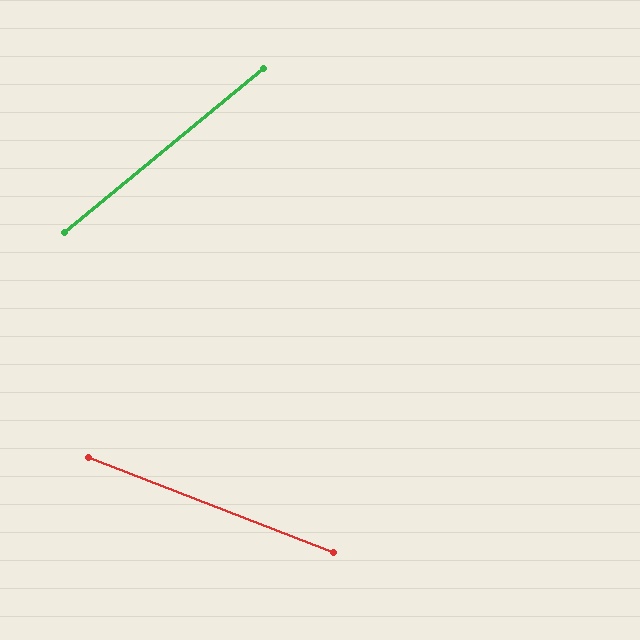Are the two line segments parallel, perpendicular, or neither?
Neither parallel nor perpendicular — they differ by about 60°.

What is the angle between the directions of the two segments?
Approximately 60 degrees.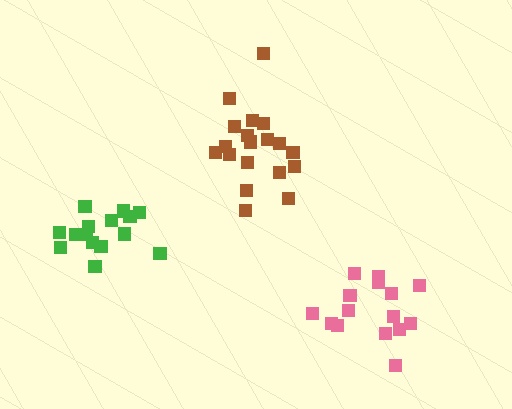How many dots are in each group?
Group 1: 15 dots, Group 2: 19 dots, Group 3: 16 dots (50 total).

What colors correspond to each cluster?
The clusters are colored: green, brown, pink.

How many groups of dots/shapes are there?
There are 3 groups.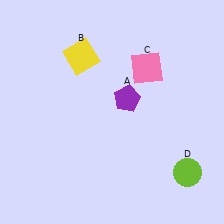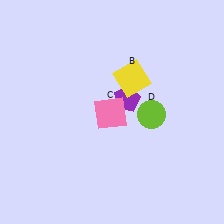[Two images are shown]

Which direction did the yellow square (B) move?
The yellow square (B) moved right.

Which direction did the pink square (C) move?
The pink square (C) moved down.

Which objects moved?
The objects that moved are: the yellow square (B), the pink square (C), the lime circle (D).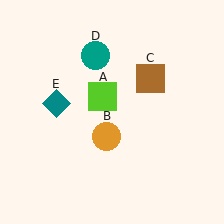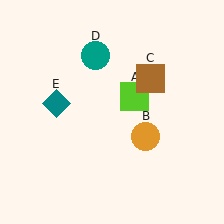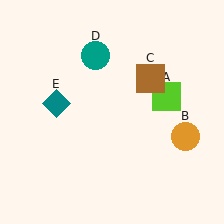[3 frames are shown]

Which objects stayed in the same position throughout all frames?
Brown square (object C) and teal circle (object D) and teal diamond (object E) remained stationary.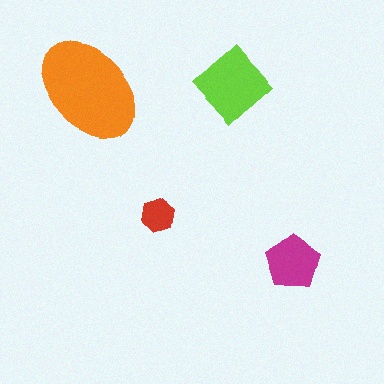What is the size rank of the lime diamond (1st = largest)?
2nd.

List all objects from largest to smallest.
The orange ellipse, the lime diamond, the magenta pentagon, the red hexagon.